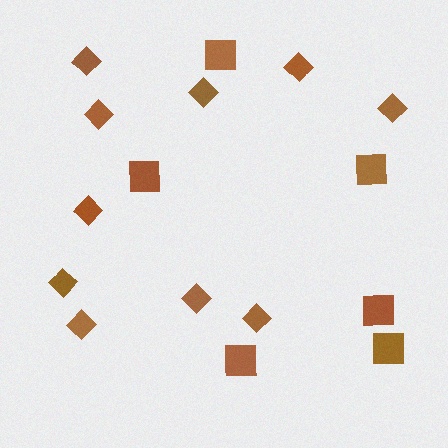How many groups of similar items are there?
There are 2 groups: one group of diamonds (10) and one group of squares (6).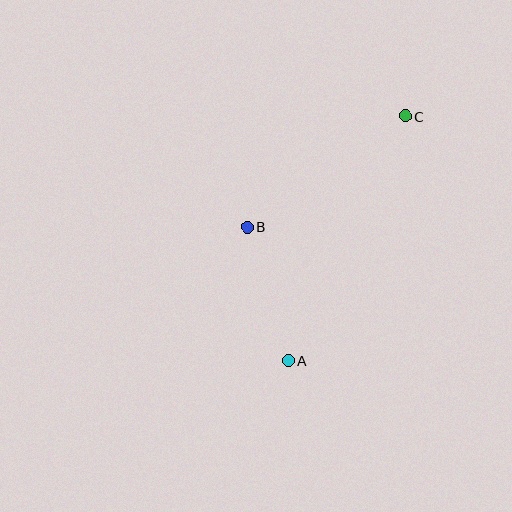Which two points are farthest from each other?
Points A and C are farthest from each other.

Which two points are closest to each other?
Points A and B are closest to each other.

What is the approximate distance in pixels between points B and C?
The distance between B and C is approximately 193 pixels.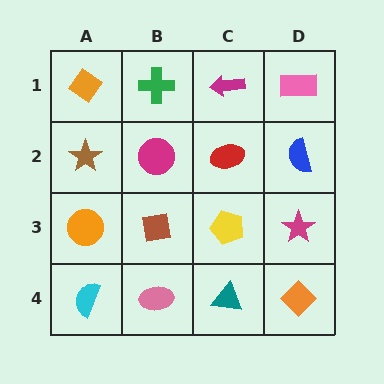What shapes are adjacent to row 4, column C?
A yellow pentagon (row 3, column C), a pink ellipse (row 4, column B), an orange diamond (row 4, column D).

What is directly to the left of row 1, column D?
A magenta arrow.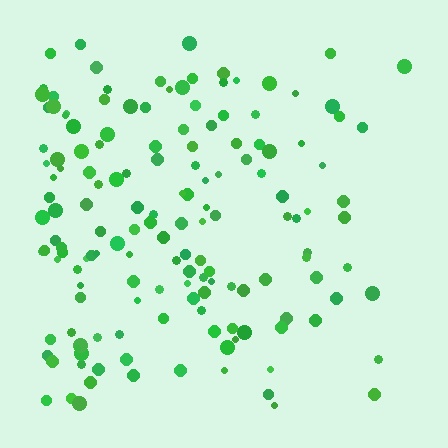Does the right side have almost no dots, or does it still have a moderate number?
Still a moderate number, just noticeably fewer than the left.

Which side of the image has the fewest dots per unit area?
The right.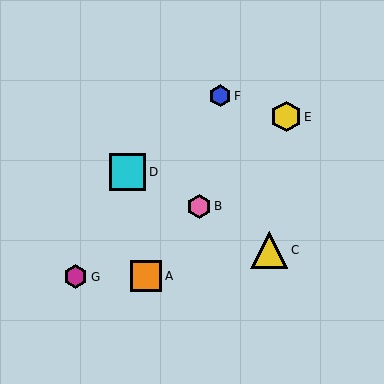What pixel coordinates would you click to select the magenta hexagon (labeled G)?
Click at (76, 277) to select the magenta hexagon G.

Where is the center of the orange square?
The center of the orange square is at (146, 276).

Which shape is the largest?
The yellow triangle (labeled C) is the largest.